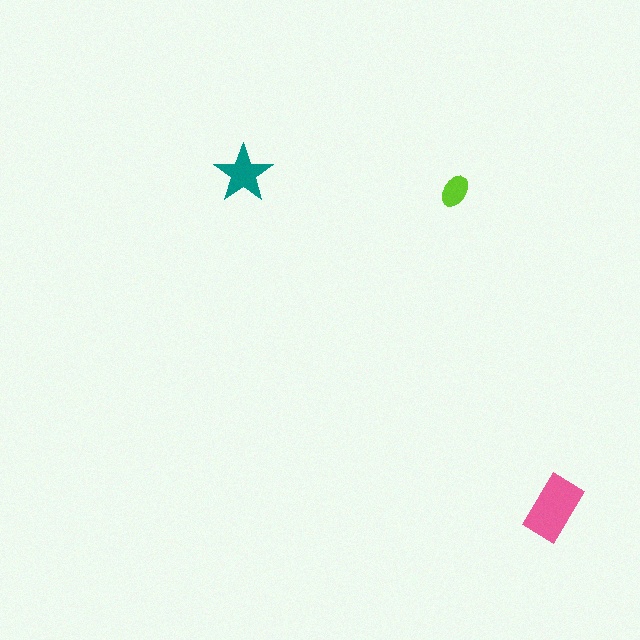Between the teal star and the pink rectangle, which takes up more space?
The pink rectangle.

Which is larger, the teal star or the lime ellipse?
The teal star.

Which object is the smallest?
The lime ellipse.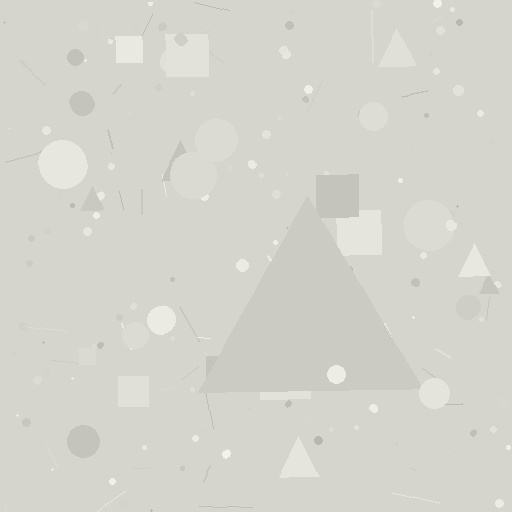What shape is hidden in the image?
A triangle is hidden in the image.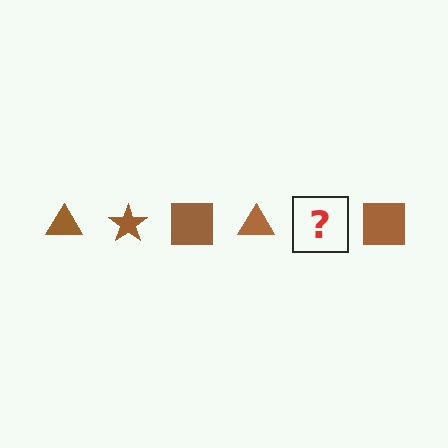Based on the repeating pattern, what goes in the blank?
The blank should be a brown star.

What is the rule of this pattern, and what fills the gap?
The rule is that the pattern cycles through triangle, star, square shapes in brown. The gap should be filled with a brown star.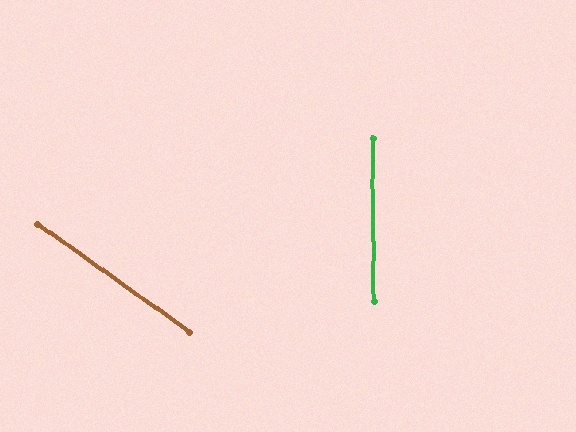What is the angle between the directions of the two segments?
Approximately 54 degrees.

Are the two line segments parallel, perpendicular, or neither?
Neither parallel nor perpendicular — they differ by about 54°.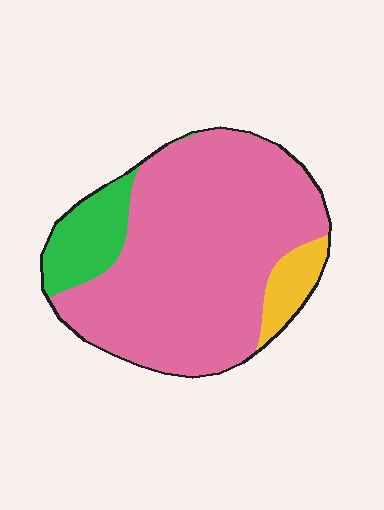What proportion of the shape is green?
Green covers 13% of the shape.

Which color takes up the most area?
Pink, at roughly 80%.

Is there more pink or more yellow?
Pink.